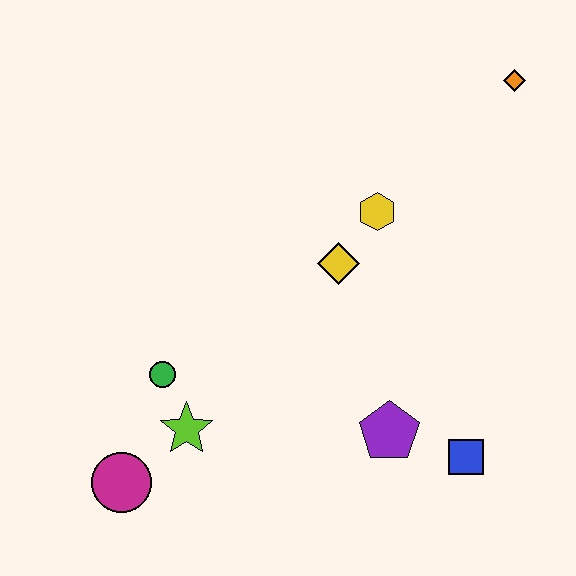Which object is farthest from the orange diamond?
The magenta circle is farthest from the orange diamond.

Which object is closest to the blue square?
The purple pentagon is closest to the blue square.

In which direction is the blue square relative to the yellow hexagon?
The blue square is below the yellow hexagon.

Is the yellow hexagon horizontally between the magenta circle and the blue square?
Yes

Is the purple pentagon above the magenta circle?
Yes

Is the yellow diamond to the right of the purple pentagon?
No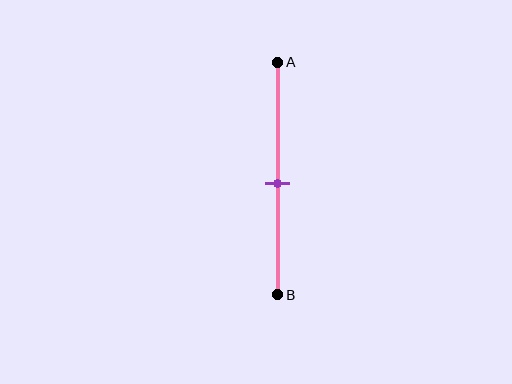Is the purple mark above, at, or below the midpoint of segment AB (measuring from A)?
The purple mark is approximately at the midpoint of segment AB.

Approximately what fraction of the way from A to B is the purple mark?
The purple mark is approximately 50% of the way from A to B.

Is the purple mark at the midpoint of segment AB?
Yes, the mark is approximately at the midpoint.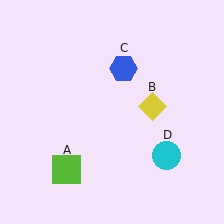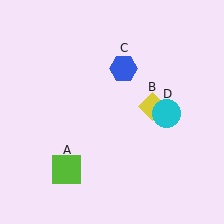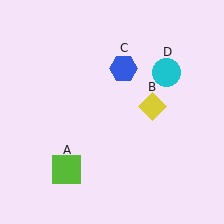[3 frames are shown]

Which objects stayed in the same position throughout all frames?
Lime square (object A) and yellow diamond (object B) and blue hexagon (object C) remained stationary.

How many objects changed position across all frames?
1 object changed position: cyan circle (object D).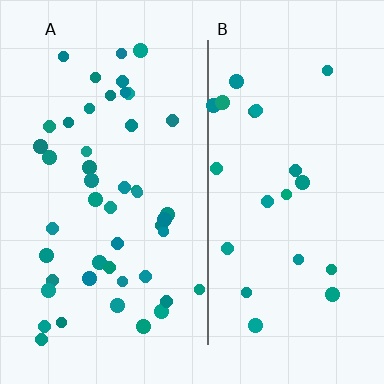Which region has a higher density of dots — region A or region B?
A (the left).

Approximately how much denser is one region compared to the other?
Approximately 2.1× — region A over region B.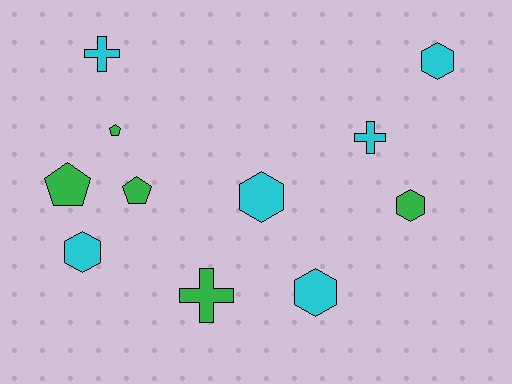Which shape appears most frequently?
Hexagon, with 5 objects.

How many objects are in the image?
There are 11 objects.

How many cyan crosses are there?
There are 2 cyan crosses.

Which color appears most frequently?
Cyan, with 6 objects.